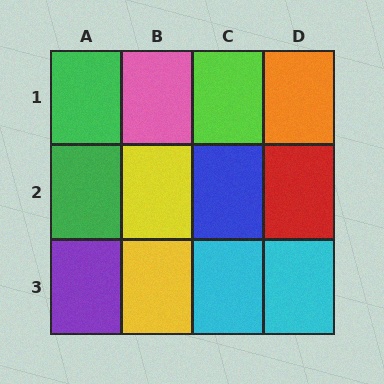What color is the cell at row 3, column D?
Cyan.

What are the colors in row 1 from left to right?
Green, pink, lime, orange.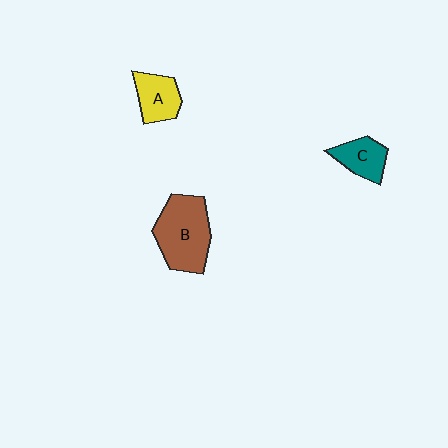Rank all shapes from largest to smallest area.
From largest to smallest: B (brown), A (yellow), C (teal).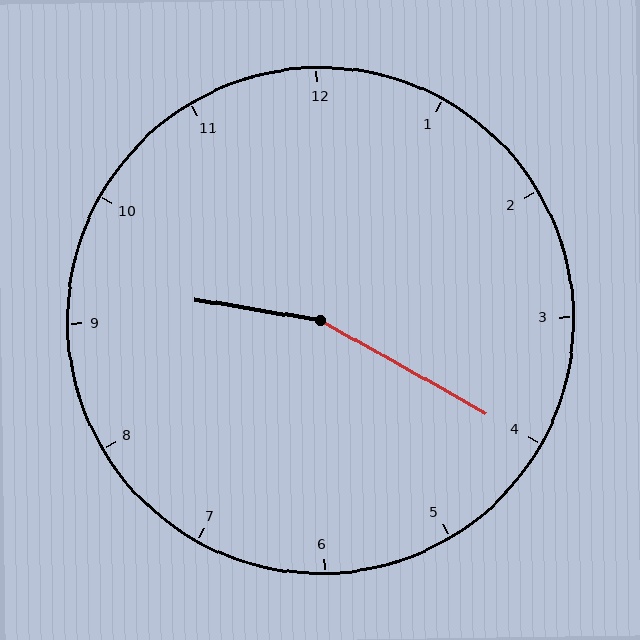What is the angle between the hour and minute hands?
Approximately 160 degrees.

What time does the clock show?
9:20.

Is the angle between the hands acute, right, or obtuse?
It is obtuse.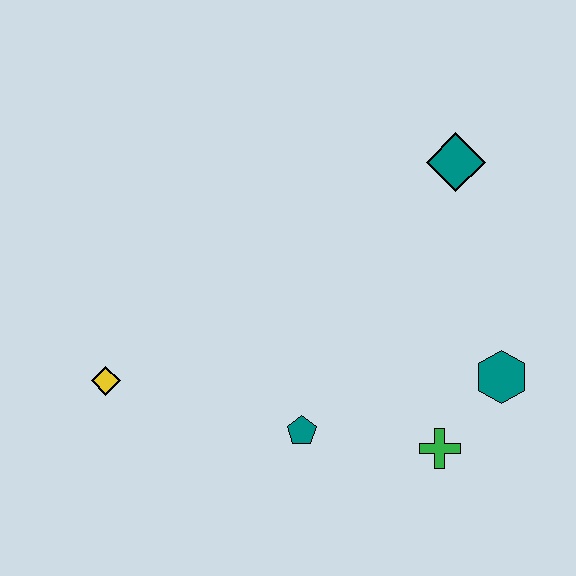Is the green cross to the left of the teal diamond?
Yes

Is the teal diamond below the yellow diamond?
No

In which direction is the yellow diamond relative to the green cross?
The yellow diamond is to the left of the green cross.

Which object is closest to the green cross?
The teal hexagon is closest to the green cross.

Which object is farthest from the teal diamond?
The yellow diamond is farthest from the teal diamond.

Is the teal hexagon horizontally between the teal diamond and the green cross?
No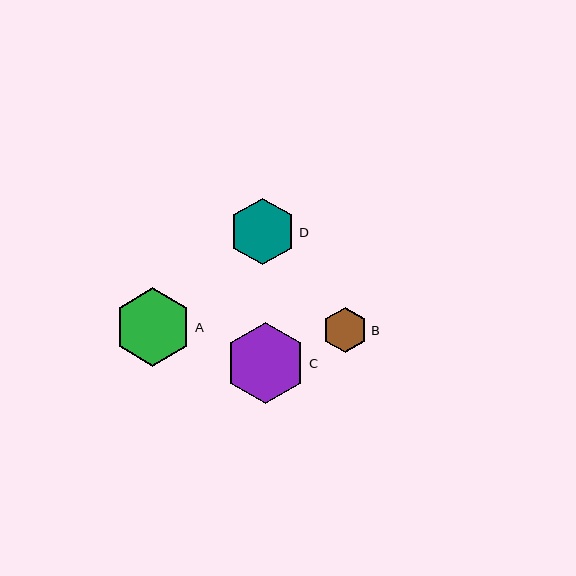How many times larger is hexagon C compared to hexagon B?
Hexagon C is approximately 1.8 times the size of hexagon B.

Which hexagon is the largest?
Hexagon C is the largest with a size of approximately 81 pixels.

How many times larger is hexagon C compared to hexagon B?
Hexagon C is approximately 1.8 times the size of hexagon B.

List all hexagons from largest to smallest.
From largest to smallest: C, A, D, B.